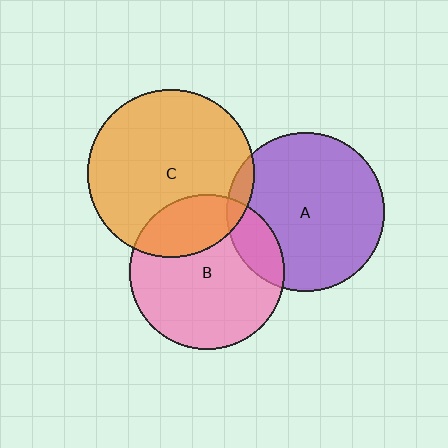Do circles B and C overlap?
Yes.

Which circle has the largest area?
Circle C (orange).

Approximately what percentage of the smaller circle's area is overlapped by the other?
Approximately 25%.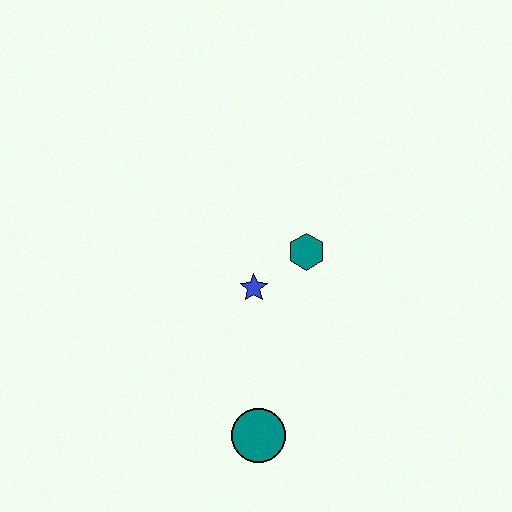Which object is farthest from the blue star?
The teal circle is farthest from the blue star.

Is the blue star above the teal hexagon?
No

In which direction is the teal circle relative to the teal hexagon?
The teal circle is below the teal hexagon.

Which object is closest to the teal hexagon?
The blue star is closest to the teal hexagon.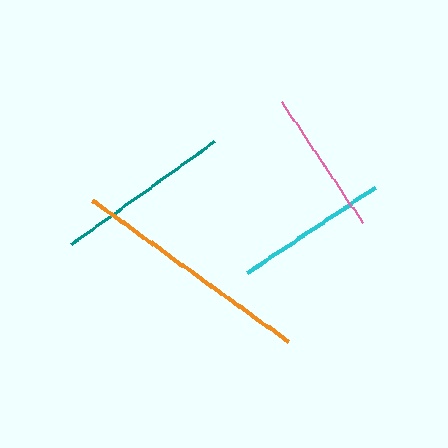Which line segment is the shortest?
The pink line is the shortest at approximately 146 pixels.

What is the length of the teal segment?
The teal segment is approximately 177 pixels long.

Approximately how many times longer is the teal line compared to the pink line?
The teal line is approximately 1.2 times the length of the pink line.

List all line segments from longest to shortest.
From longest to shortest: orange, teal, cyan, pink.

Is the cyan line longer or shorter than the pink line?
The cyan line is longer than the pink line.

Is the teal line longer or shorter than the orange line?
The orange line is longer than the teal line.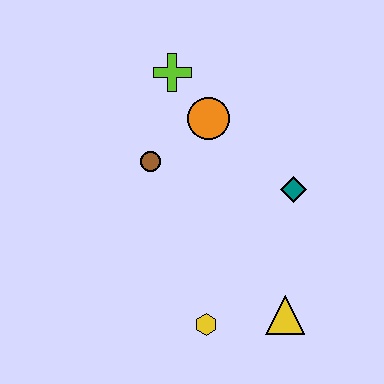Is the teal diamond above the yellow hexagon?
Yes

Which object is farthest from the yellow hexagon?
The lime cross is farthest from the yellow hexagon.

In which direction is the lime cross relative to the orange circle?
The lime cross is above the orange circle.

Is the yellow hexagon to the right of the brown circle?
Yes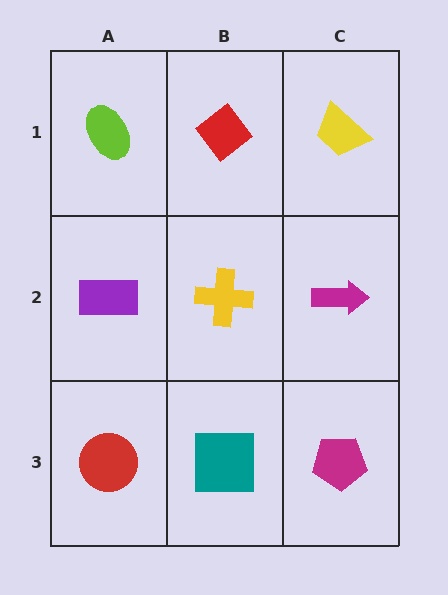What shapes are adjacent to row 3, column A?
A purple rectangle (row 2, column A), a teal square (row 3, column B).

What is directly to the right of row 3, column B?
A magenta pentagon.